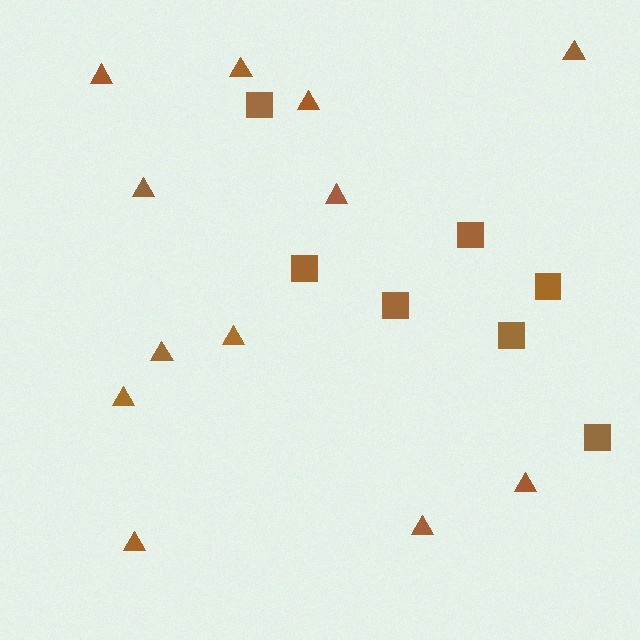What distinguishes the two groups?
There are 2 groups: one group of squares (7) and one group of triangles (12).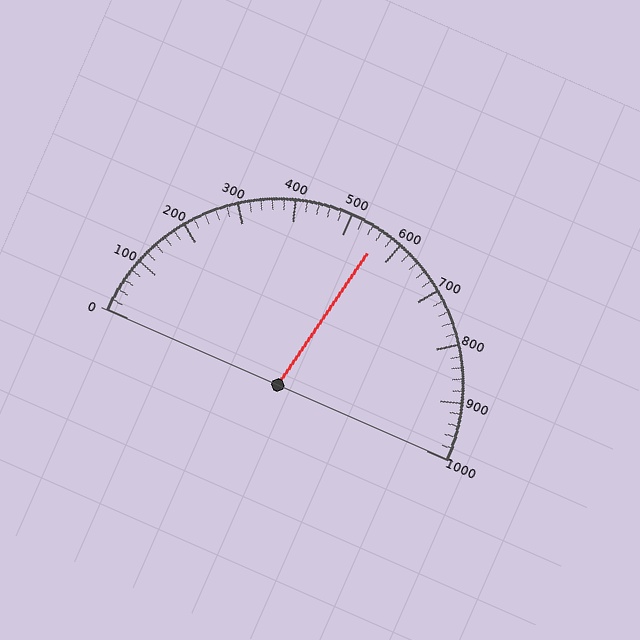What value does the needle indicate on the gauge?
The needle indicates approximately 560.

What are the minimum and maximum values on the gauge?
The gauge ranges from 0 to 1000.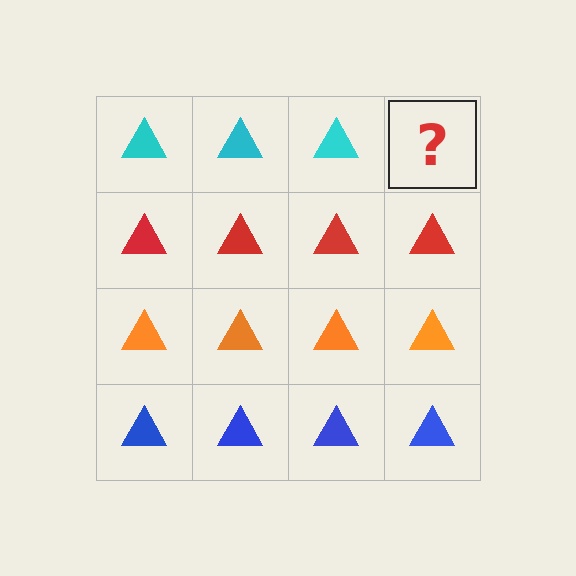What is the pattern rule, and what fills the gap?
The rule is that each row has a consistent color. The gap should be filled with a cyan triangle.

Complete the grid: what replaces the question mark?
The question mark should be replaced with a cyan triangle.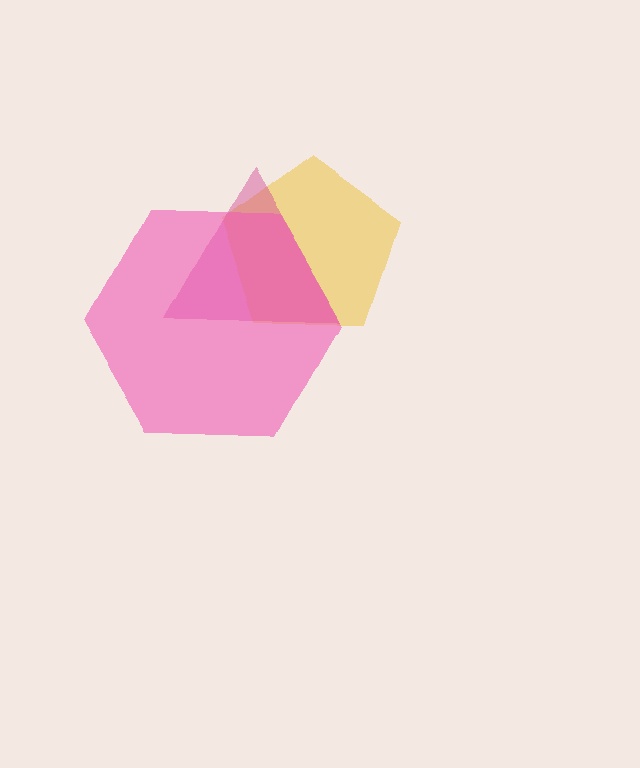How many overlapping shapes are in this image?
There are 3 overlapping shapes in the image.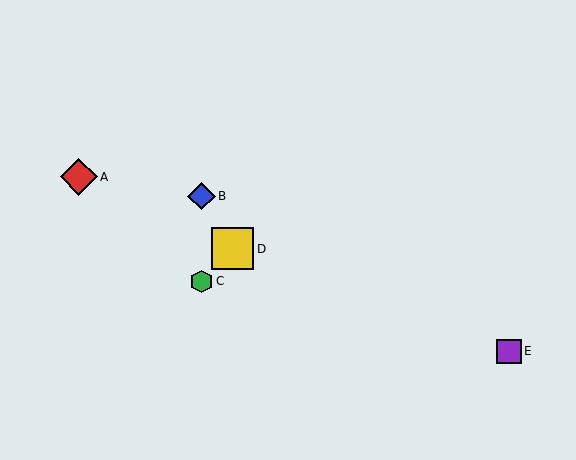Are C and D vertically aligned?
No, C is at x≈202 and D is at x≈233.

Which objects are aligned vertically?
Objects B, C are aligned vertically.